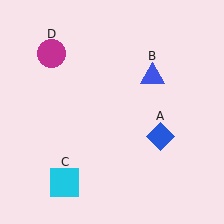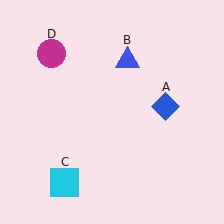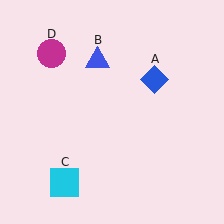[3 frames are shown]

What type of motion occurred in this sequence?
The blue diamond (object A), blue triangle (object B) rotated counterclockwise around the center of the scene.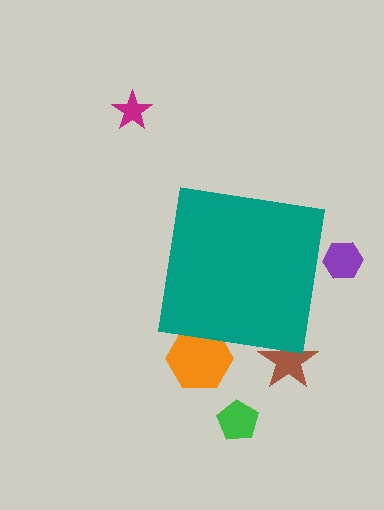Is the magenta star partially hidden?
No, the magenta star is fully visible.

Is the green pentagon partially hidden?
No, the green pentagon is fully visible.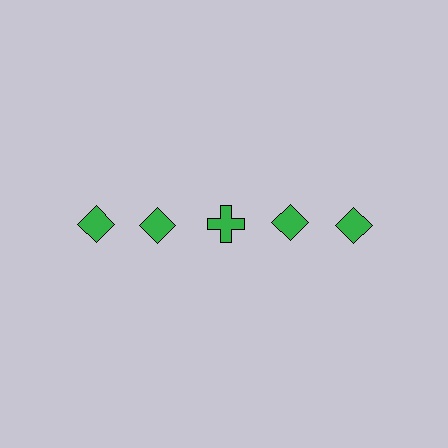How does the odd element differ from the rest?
It has a different shape: cross instead of diamond.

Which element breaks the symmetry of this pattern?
The green cross in the top row, center column breaks the symmetry. All other shapes are green diamonds.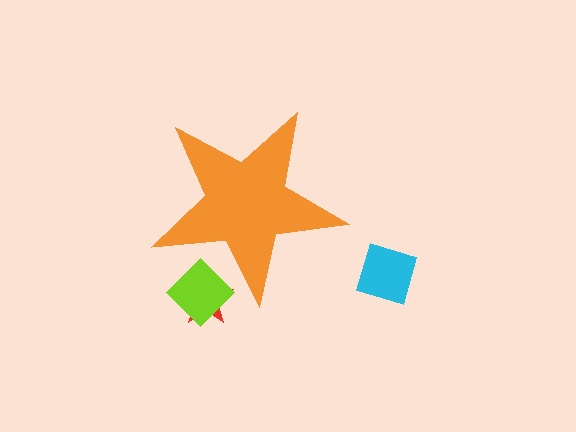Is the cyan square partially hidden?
No, the cyan square is fully visible.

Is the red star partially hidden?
Yes, the red star is partially hidden behind the orange star.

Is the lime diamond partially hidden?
Yes, the lime diamond is partially hidden behind the orange star.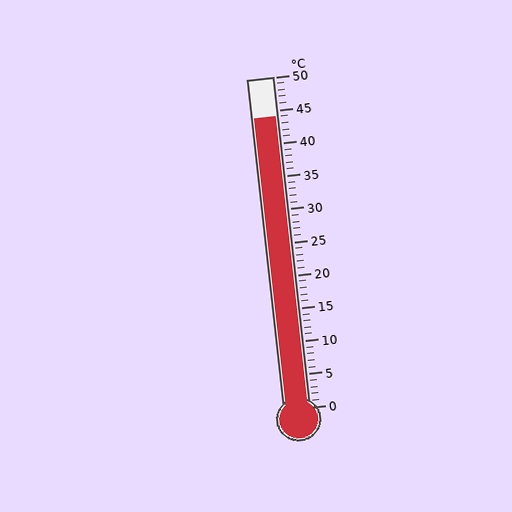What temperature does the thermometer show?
The thermometer shows approximately 44°C.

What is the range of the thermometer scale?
The thermometer scale ranges from 0°C to 50°C.